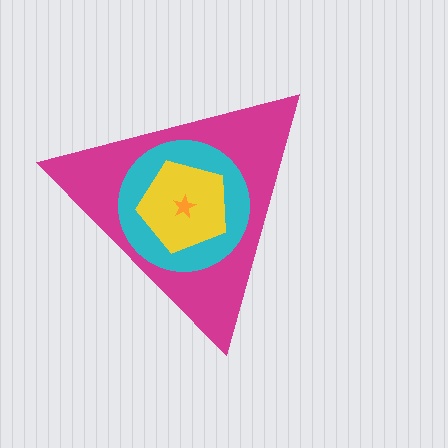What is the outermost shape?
The magenta triangle.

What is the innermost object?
The orange star.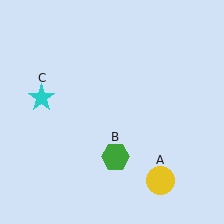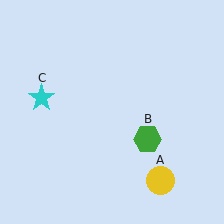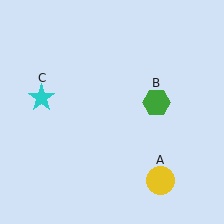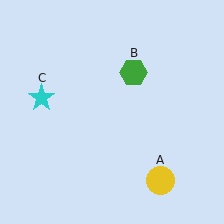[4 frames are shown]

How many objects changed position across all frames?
1 object changed position: green hexagon (object B).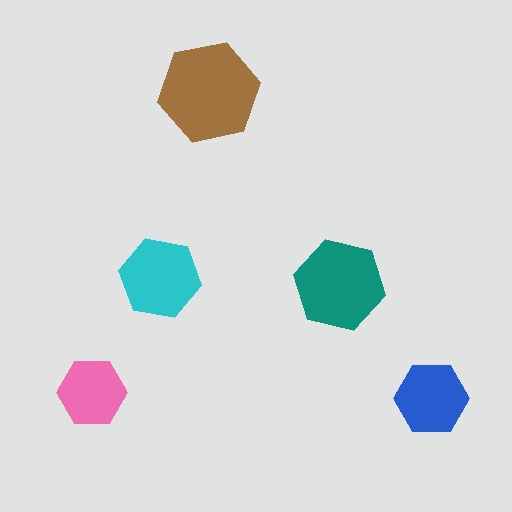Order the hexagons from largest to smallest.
the brown one, the teal one, the cyan one, the blue one, the pink one.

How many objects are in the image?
There are 5 objects in the image.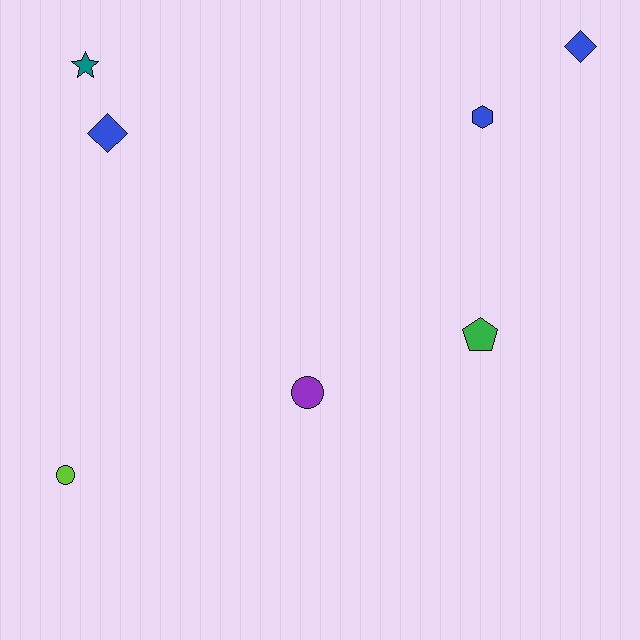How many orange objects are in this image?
There are no orange objects.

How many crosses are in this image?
There are no crosses.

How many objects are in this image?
There are 7 objects.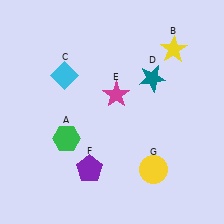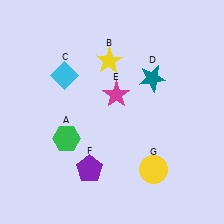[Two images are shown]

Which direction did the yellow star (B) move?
The yellow star (B) moved left.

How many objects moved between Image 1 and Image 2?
1 object moved between the two images.